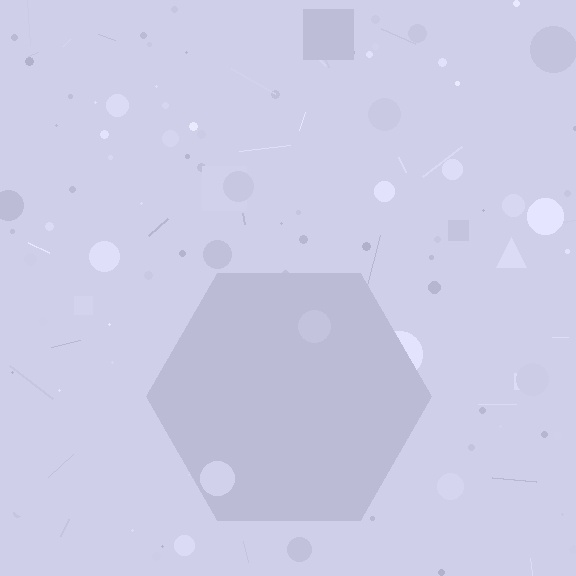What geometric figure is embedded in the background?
A hexagon is embedded in the background.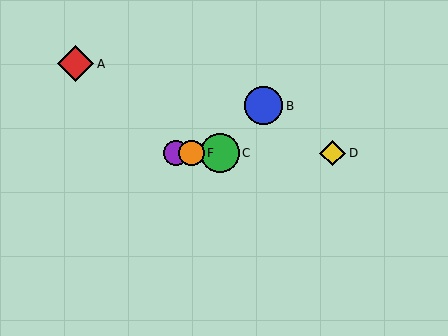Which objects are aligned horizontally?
Objects C, D, E, F are aligned horizontally.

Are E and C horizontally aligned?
Yes, both are at y≈153.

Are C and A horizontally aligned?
No, C is at y≈153 and A is at y≈64.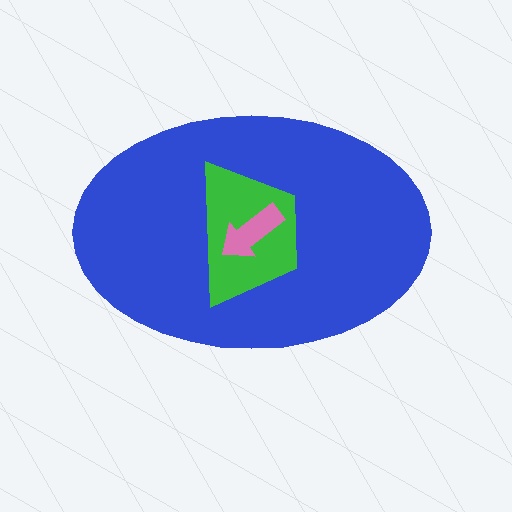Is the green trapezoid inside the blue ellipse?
Yes.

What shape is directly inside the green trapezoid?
The pink arrow.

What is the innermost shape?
The pink arrow.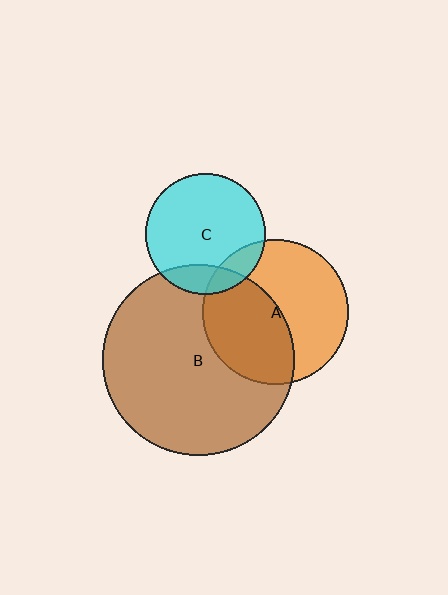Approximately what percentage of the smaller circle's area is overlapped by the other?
Approximately 45%.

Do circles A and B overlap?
Yes.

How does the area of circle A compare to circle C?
Approximately 1.5 times.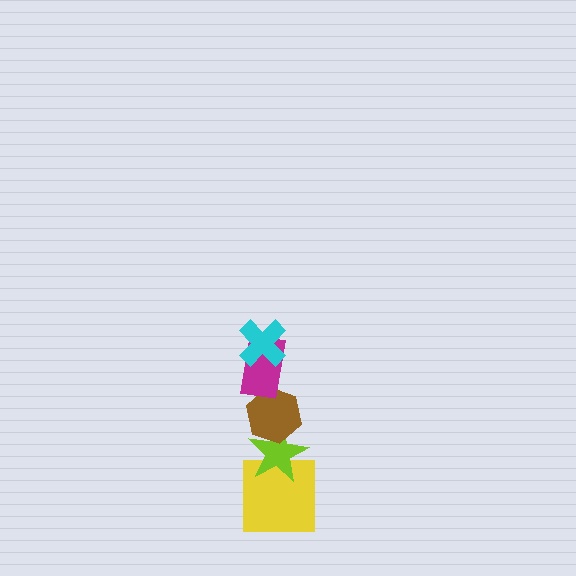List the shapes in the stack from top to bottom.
From top to bottom: the cyan cross, the magenta rectangle, the brown hexagon, the lime star, the yellow square.